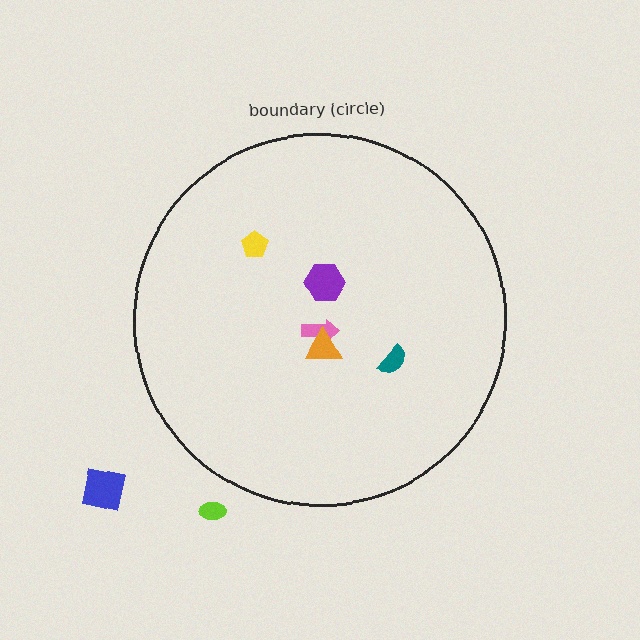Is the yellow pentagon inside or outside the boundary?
Inside.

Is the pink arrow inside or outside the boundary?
Inside.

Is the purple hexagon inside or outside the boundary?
Inside.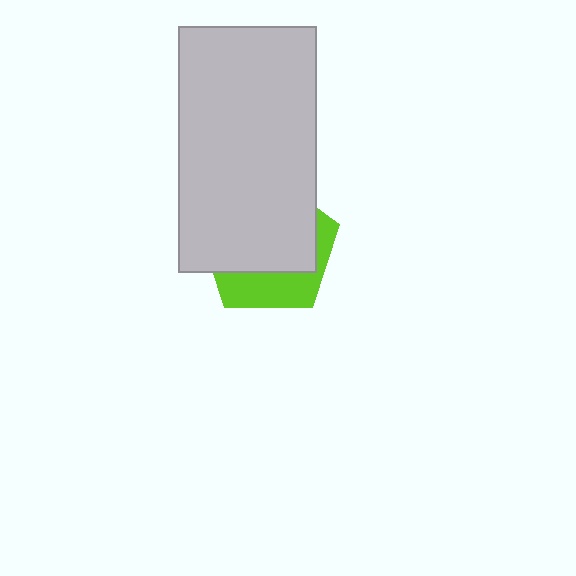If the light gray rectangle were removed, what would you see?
You would see the complete lime pentagon.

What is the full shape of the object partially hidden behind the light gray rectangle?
The partially hidden object is a lime pentagon.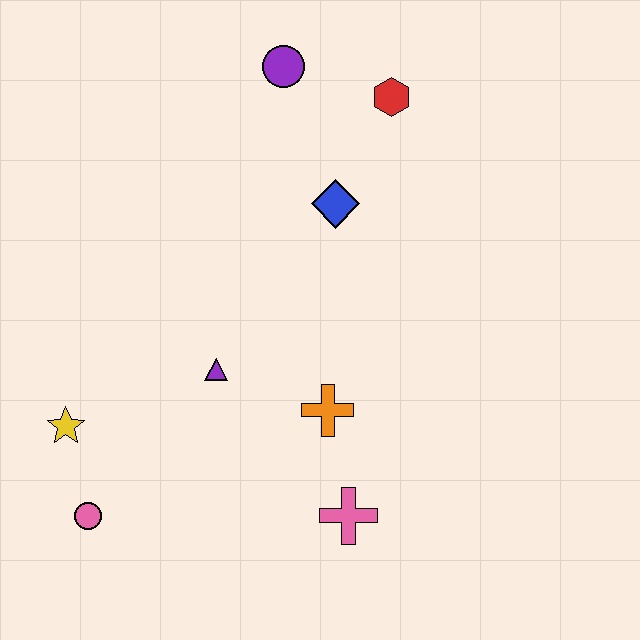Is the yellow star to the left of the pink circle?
Yes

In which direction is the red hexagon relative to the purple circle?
The red hexagon is to the right of the purple circle.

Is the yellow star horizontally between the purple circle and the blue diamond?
No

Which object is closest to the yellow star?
The pink circle is closest to the yellow star.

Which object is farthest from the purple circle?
The pink circle is farthest from the purple circle.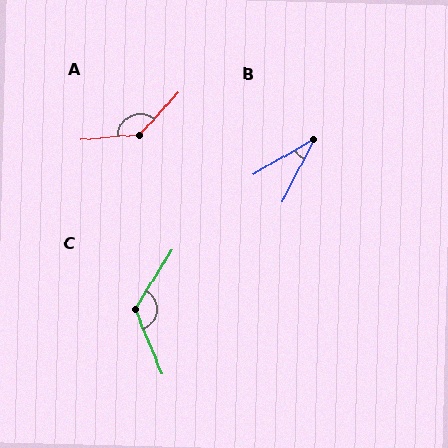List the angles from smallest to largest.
B (32°), C (126°), A (138°).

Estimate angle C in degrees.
Approximately 126 degrees.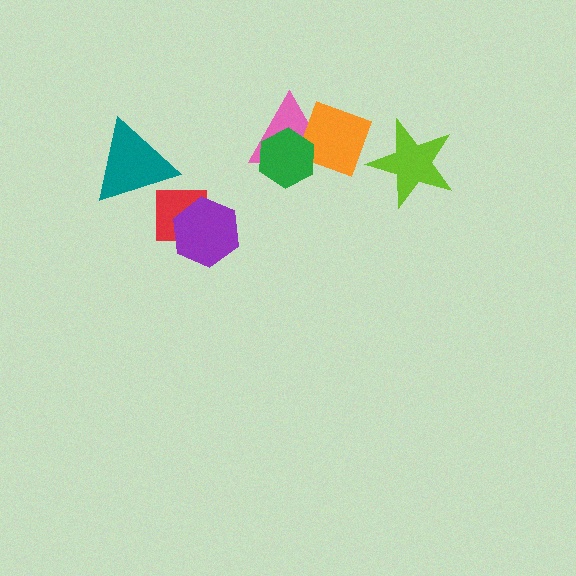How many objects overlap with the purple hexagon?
1 object overlaps with the purple hexagon.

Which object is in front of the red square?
The purple hexagon is in front of the red square.